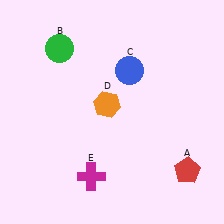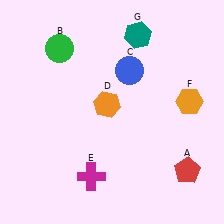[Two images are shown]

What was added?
An orange hexagon (F), a teal hexagon (G) were added in Image 2.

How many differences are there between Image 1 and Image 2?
There are 2 differences between the two images.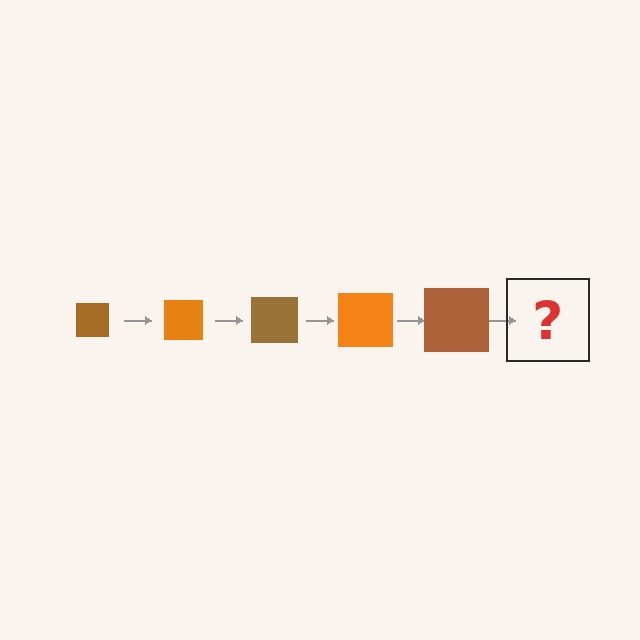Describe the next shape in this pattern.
It should be an orange square, larger than the previous one.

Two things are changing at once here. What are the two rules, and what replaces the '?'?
The two rules are that the square grows larger each step and the color cycles through brown and orange. The '?' should be an orange square, larger than the previous one.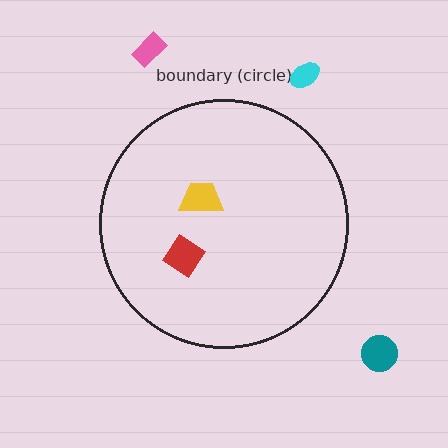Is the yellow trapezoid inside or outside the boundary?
Inside.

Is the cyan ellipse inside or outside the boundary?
Outside.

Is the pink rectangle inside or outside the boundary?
Outside.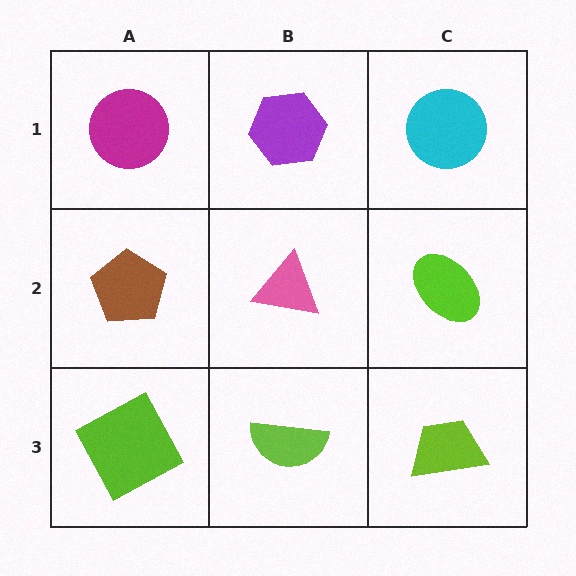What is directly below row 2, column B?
A lime semicircle.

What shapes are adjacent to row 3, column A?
A brown pentagon (row 2, column A), a lime semicircle (row 3, column B).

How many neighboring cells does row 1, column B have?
3.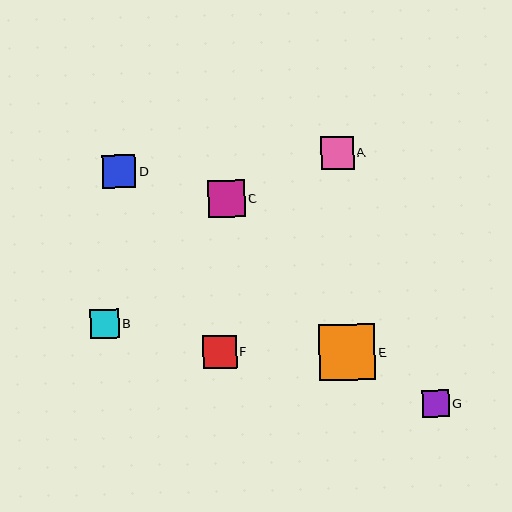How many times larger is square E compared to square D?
Square E is approximately 1.7 times the size of square D.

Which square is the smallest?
Square G is the smallest with a size of approximately 27 pixels.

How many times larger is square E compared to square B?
Square E is approximately 1.9 times the size of square B.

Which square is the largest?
Square E is the largest with a size of approximately 57 pixels.